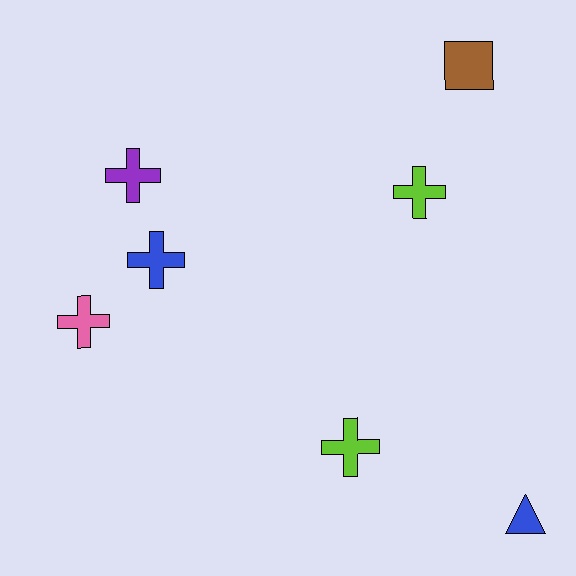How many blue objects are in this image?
There are 2 blue objects.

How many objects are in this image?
There are 7 objects.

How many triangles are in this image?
There is 1 triangle.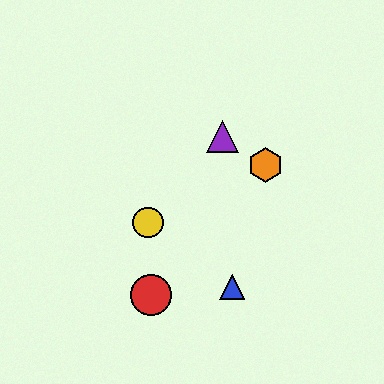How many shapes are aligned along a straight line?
3 shapes (the green circle, the yellow circle, the purple triangle) are aligned along a straight line.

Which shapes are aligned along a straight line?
The green circle, the yellow circle, the purple triangle are aligned along a straight line.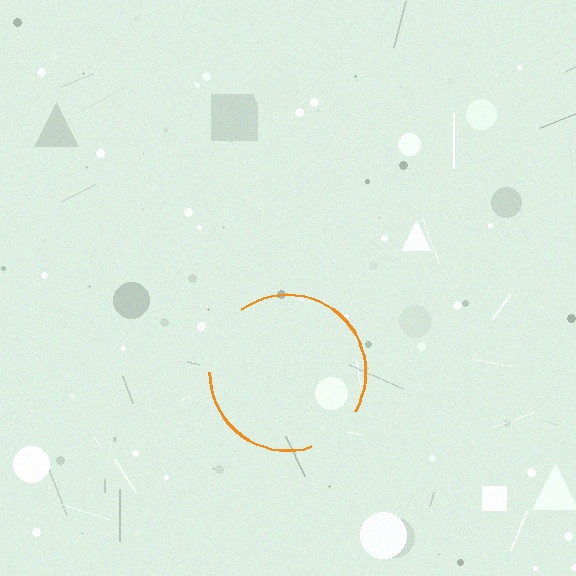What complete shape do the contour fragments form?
The contour fragments form a circle.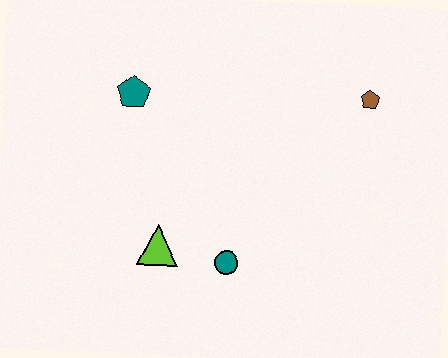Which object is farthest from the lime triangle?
The brown pentagon is farthest from the lime triangle.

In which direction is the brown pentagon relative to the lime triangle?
The brown pentagon is to the right of the lime triangle.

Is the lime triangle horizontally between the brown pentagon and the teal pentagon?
Yes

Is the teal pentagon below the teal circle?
No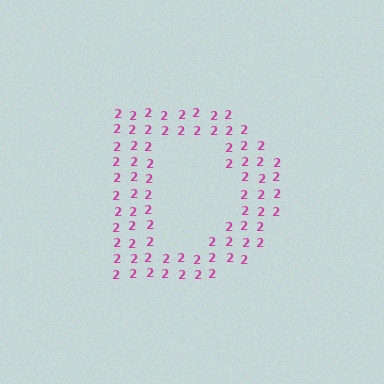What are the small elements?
The small elements are digit 2's.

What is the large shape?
The large shape is the letter D.